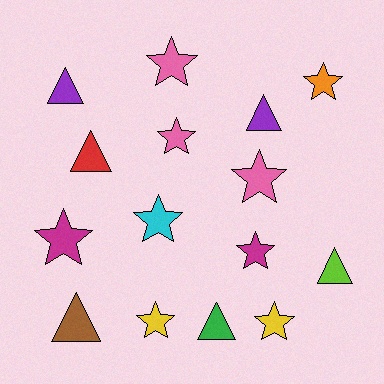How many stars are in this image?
There are 9 stars.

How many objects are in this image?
There are 15 objects.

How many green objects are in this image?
There is 1 green object.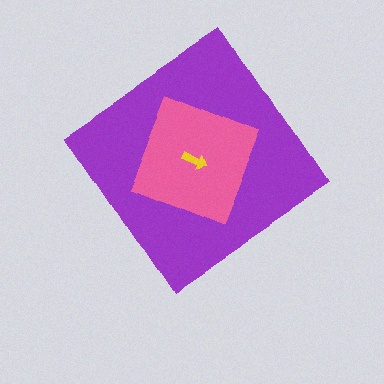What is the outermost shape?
The purple diamond.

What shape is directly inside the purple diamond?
The pink square.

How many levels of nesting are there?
3.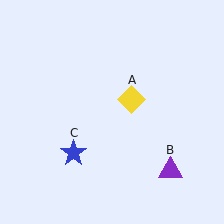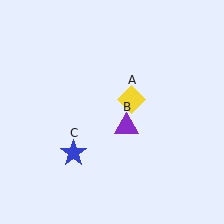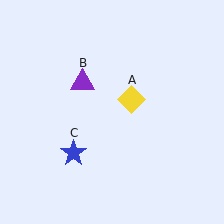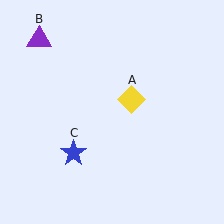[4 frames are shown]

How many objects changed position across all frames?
1 object changed position: purple triangle (object B).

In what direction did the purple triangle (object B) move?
The purple triangle (object B) moved up and to the left.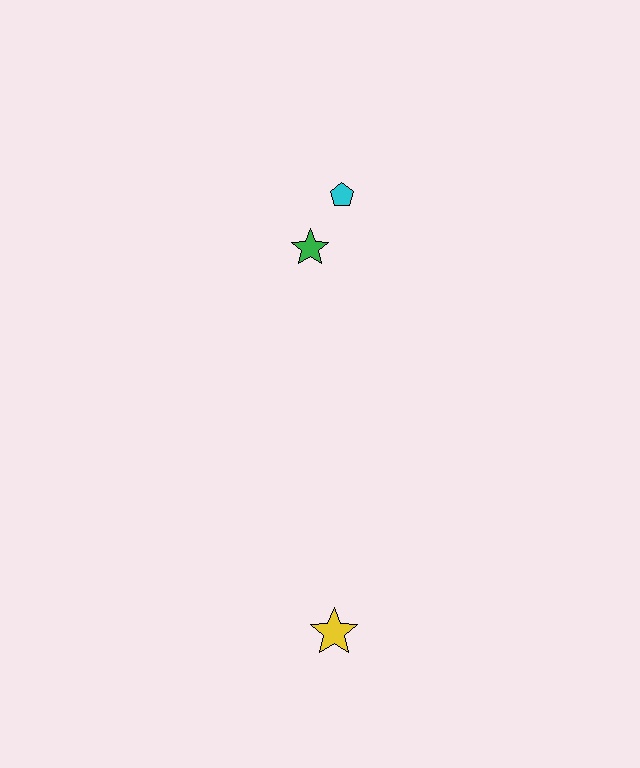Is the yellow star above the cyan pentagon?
No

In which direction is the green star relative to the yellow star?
The green star is above the yellow star.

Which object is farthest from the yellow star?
The cyan pentagon is farthest from the yellow star.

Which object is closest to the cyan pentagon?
The green star is closest to the cyan pentagon.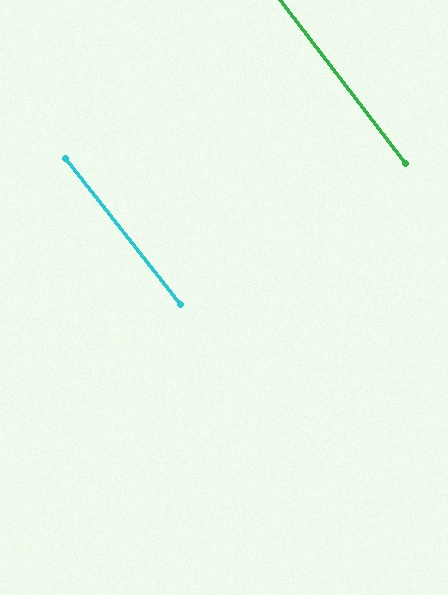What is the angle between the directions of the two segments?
Approximately 1 degree.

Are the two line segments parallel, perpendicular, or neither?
Parallel — their directions differ by only 0.8°.